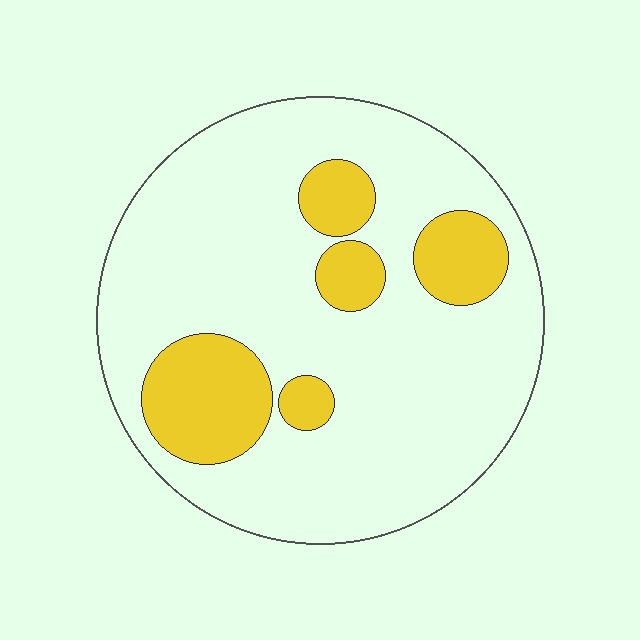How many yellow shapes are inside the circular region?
5.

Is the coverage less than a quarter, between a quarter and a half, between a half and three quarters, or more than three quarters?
Less than a quarter.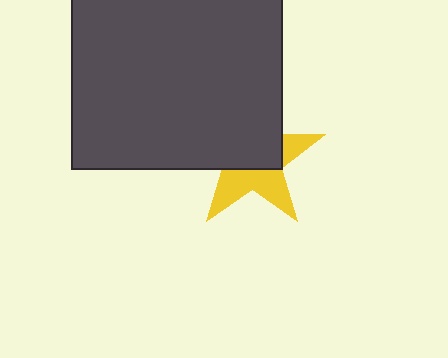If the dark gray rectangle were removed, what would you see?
You would see the complete yellow star.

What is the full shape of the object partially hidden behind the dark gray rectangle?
The partially hidden object is a yellow star.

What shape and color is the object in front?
The object in front is a dark gray rectangle.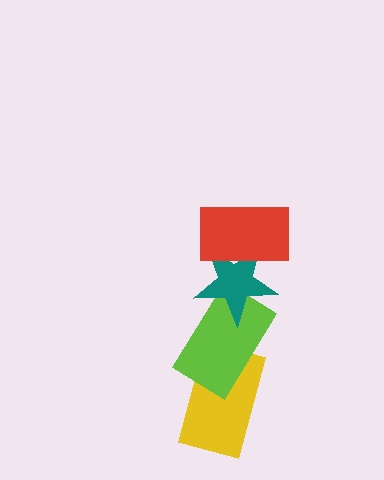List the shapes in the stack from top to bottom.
From top to bottom: the red rectangle, the teal star, the lime rectangle, the yellow rectangle.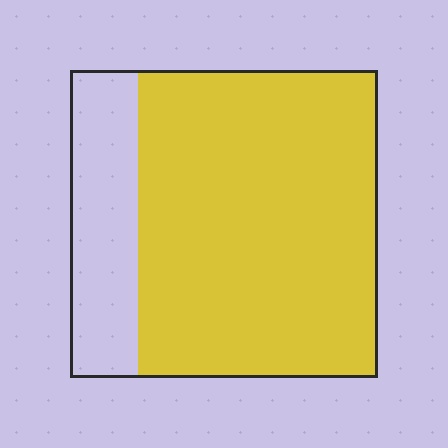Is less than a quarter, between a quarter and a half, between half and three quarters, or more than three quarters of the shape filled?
More than three quarters.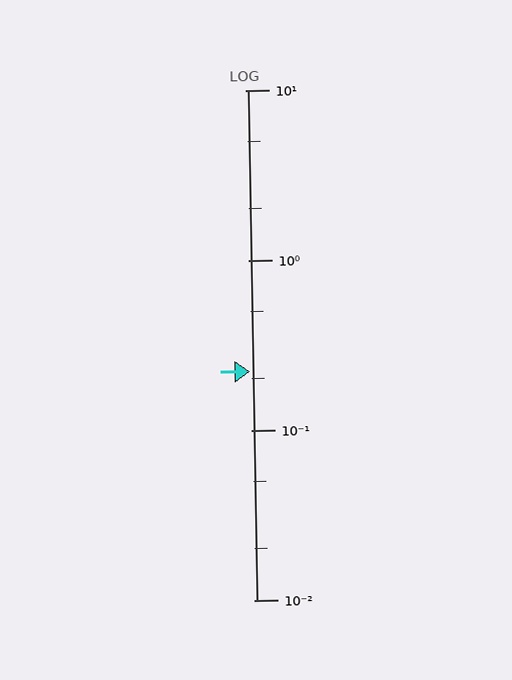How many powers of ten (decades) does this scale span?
The scale spans 3 decades, from 0.01 to 10.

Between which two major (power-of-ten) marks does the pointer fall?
The pointer is between 0.1 and 1.